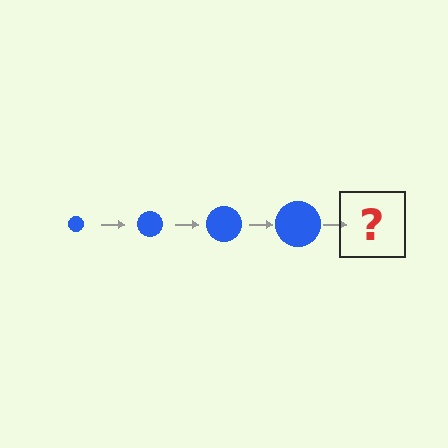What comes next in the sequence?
The next element should be a blue circle, larger than the previous one.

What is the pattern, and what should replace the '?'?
The pattern is that the circle gets progressively larger each step. The '?' should be a blue circle, larger than the previous one.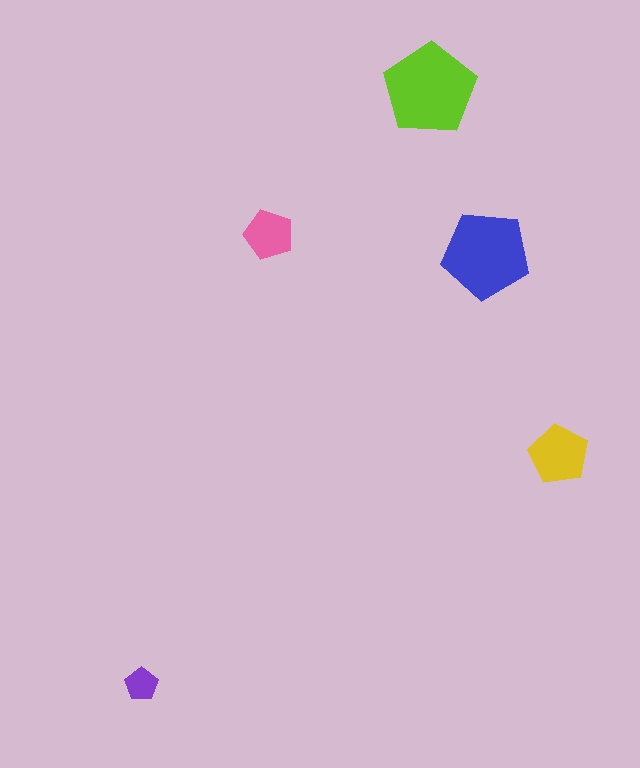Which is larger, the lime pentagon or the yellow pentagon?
The lime one.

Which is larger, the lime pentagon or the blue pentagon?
The lime one.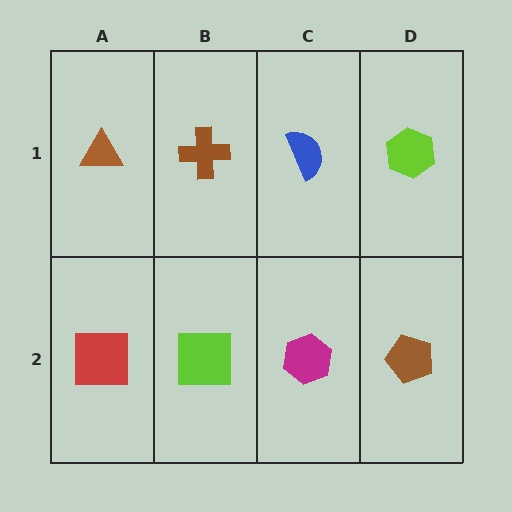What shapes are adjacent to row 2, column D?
A lime hexagon (row 1, column D), a magenta hexagon (row 2, column C).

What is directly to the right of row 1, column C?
A lime hexagon.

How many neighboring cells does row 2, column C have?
3.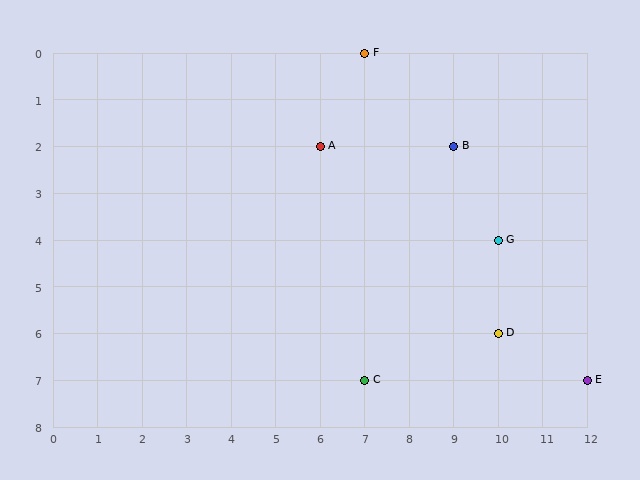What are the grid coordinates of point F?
Point F is at grid coordinates (7, 0).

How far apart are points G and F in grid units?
Points G and F are 3 columns and 4 rows apart (about 5.0 grid units diagonally).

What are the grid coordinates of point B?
Point B is at grid coordinates (9, 2).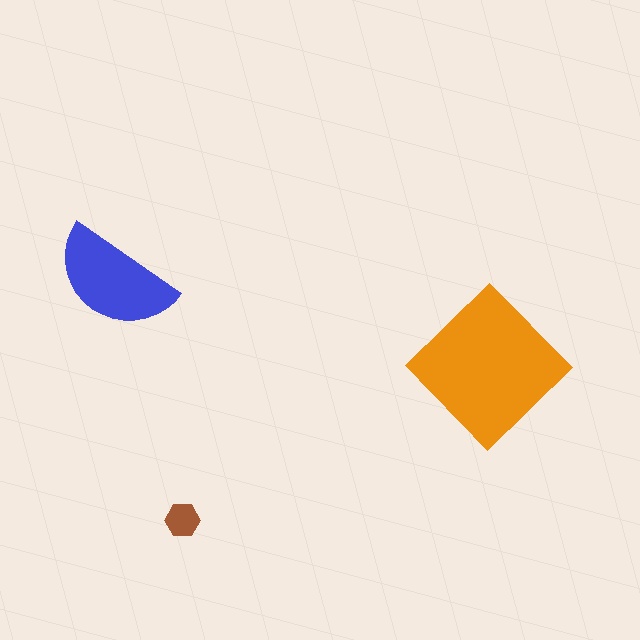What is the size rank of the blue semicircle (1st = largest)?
2nd.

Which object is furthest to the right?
The orange diamond is rightmost.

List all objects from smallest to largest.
The brown hexagon, the blue semicircle, the orange diamond.